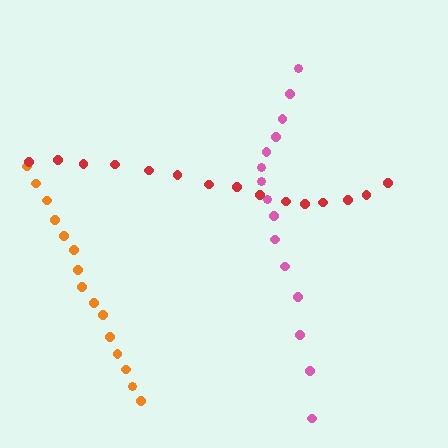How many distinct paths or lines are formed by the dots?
There are 3 distinct paths.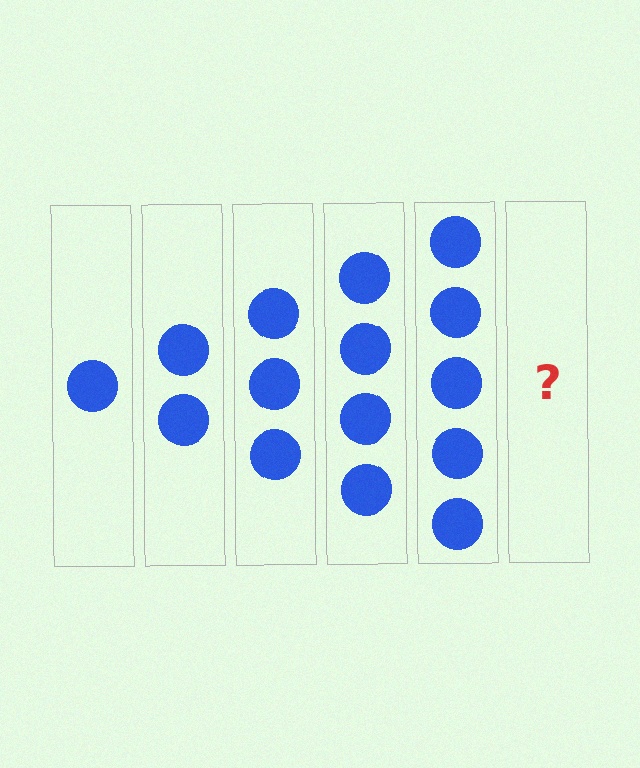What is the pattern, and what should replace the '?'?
The pattern is that each step adds one more circle. The '?' should be 6 circles.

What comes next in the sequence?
The next element should be 6 circles.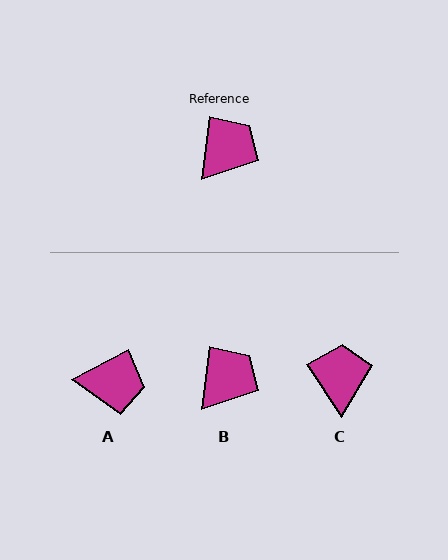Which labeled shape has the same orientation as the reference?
B.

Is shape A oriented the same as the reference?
No, it is off by about 55 degrees.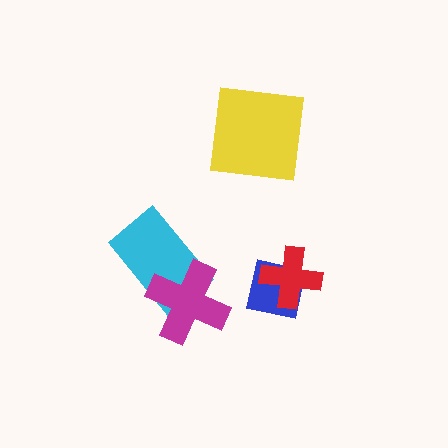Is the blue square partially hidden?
Yes, it is partially covered by another shape.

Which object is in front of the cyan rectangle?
The magenta cross is in front of the cyan rectangle.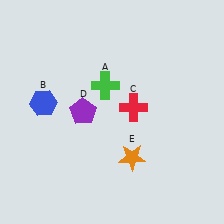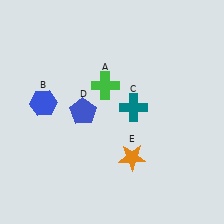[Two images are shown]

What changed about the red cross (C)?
In Image 1, C is red. In Image 2, it changed to teal.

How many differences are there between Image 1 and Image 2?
There are 2 differences between the two images.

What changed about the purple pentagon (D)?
In Image 1, D is purple. In Image 2, it changed to blue.